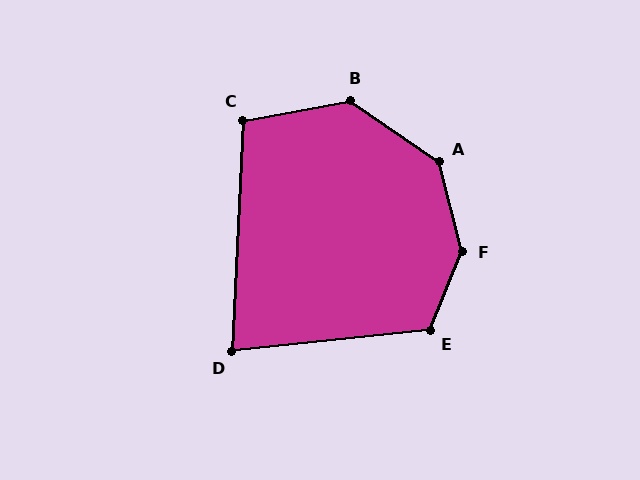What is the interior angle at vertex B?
Approximately 135 degrees (obtuse).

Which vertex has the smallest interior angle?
D, at approximately 81 degrees.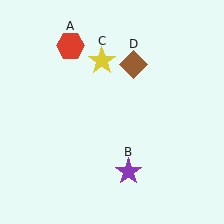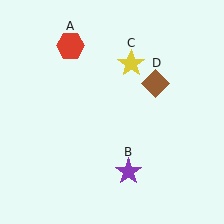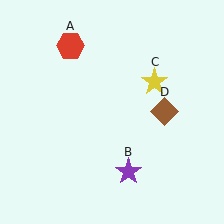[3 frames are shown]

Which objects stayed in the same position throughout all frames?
Red hexagon (object A) and purple star (object B) remained stationary.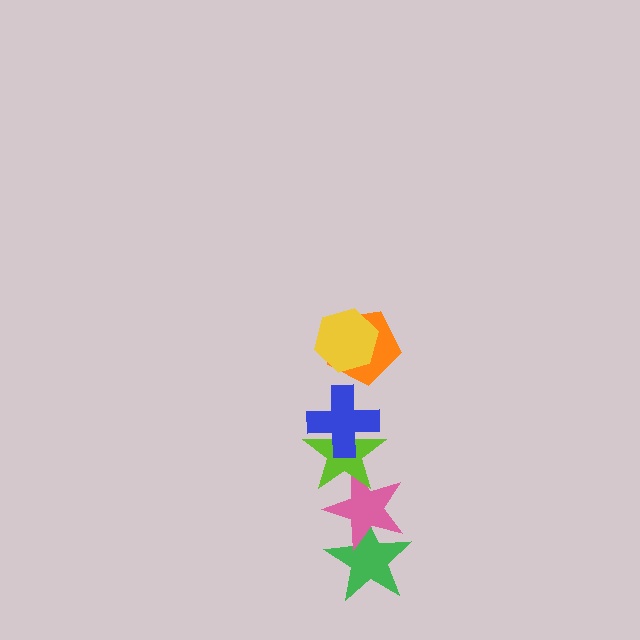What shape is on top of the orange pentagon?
The yellow hexagon is on top of the orange pentagon.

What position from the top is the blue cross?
The blue cross is 3rd from the top.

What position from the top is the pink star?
The pink star is 5th from the top.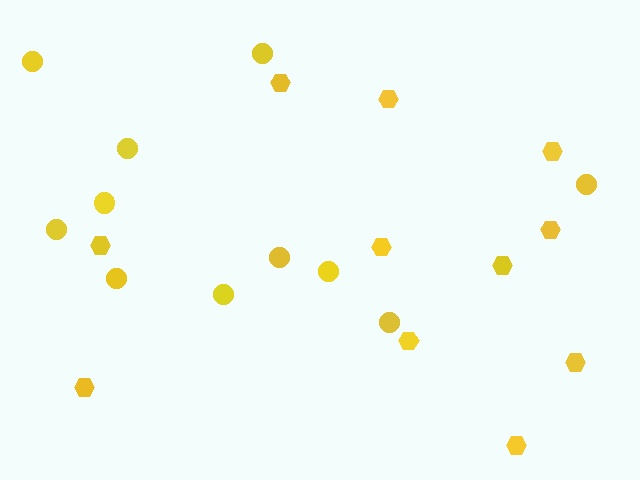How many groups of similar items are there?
There are 2 groups: one group of circles (11) and one group of hexagons (11).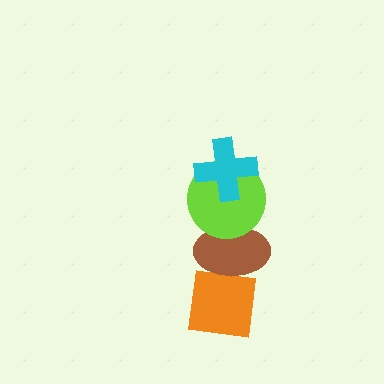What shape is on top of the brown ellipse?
The lime circle is on top of the brown ellipse.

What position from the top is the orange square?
The orange square is 4th from the top.